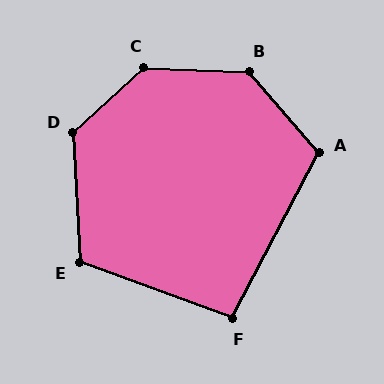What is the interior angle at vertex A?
Approximately 112 degrees (obtuse).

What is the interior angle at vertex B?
Approximately 133 degrees (obtuse).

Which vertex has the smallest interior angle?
F, at approximately 97 degrees.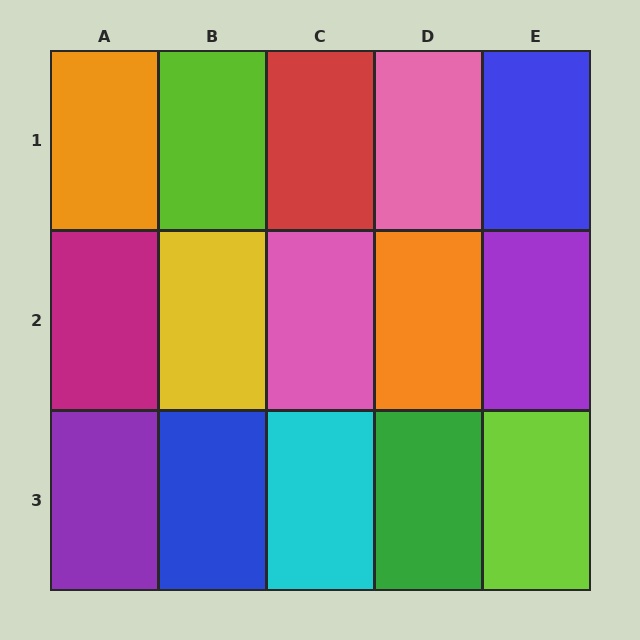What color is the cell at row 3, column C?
Cyan.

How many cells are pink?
2 cells are pink.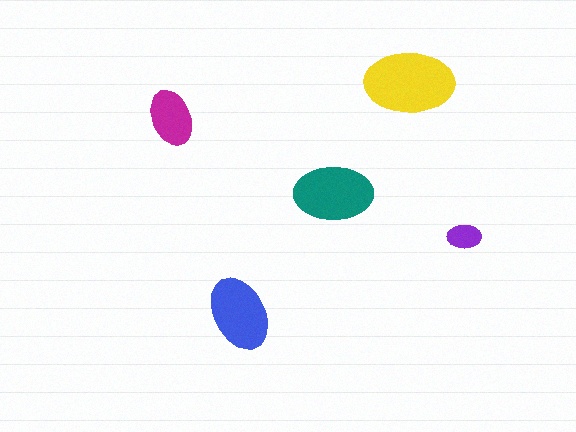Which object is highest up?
The yellow ellipse is topmost.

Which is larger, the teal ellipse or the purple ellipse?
The teal one.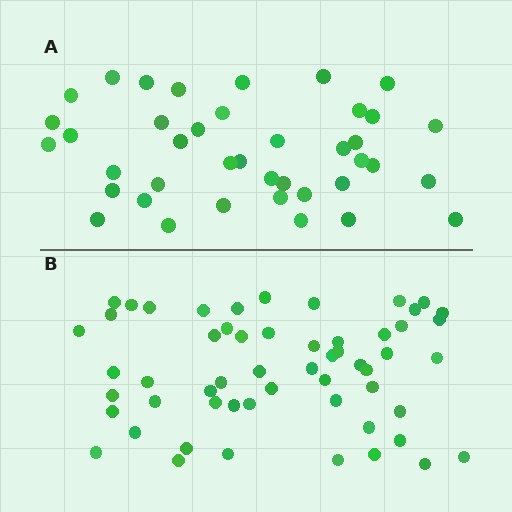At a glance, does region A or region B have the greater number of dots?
Region B (the bottom region) has more dots.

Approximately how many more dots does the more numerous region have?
Region B has approximately 15 more dots than region A.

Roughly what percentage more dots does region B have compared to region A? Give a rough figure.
About 40% more.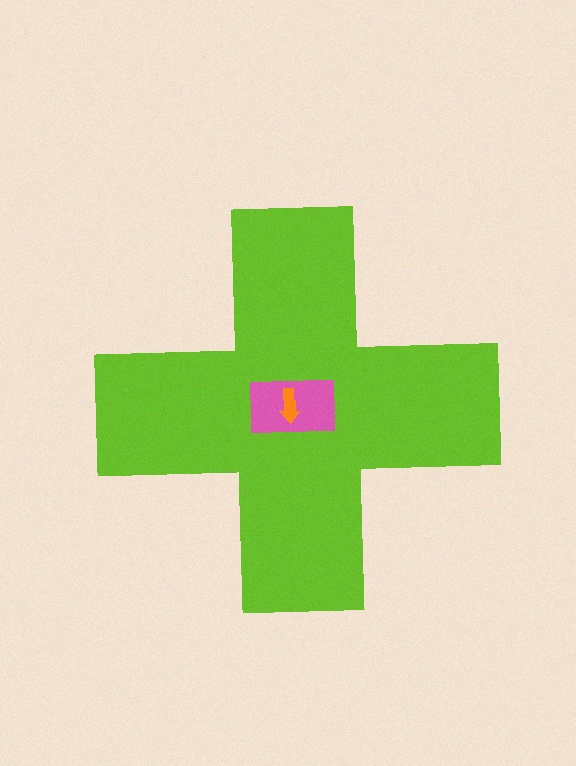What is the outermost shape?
The lime cross.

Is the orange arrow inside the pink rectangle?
Yes.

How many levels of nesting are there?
3.